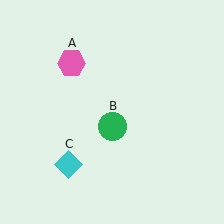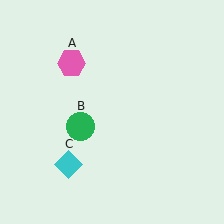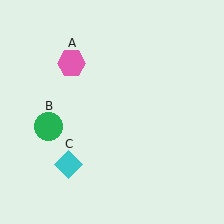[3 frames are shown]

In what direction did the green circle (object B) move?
The green circle (object B) moved left.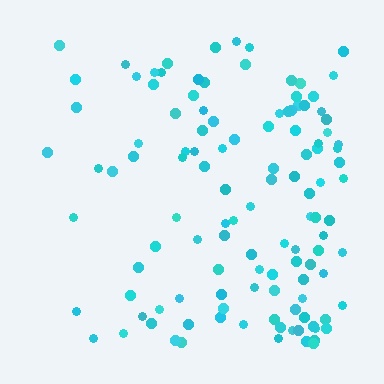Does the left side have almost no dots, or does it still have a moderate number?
Still a moderate number, just noticeably fewer than the right.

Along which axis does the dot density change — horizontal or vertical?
Horizontal.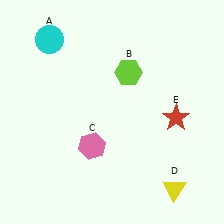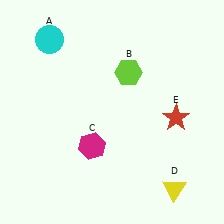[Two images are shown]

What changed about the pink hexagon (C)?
In Image 1, C is pink. In Image 2, it changed to magenta.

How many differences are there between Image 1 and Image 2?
There is 1 difference between the two images.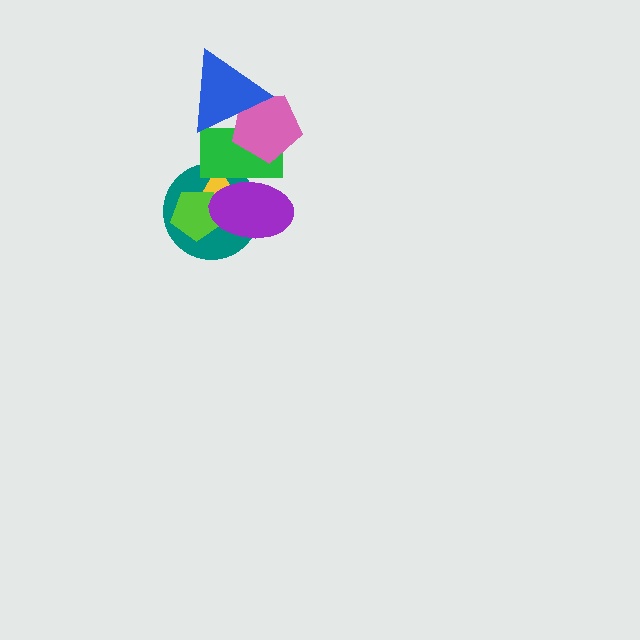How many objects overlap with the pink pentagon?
2 objects overlap with the pink pentagon.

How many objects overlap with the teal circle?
4 objects overlap with the teal circle.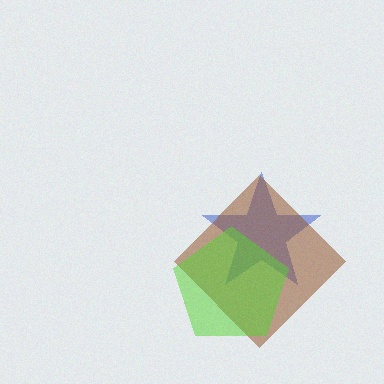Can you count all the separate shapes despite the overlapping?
Yes, there are 3 separate shapes.